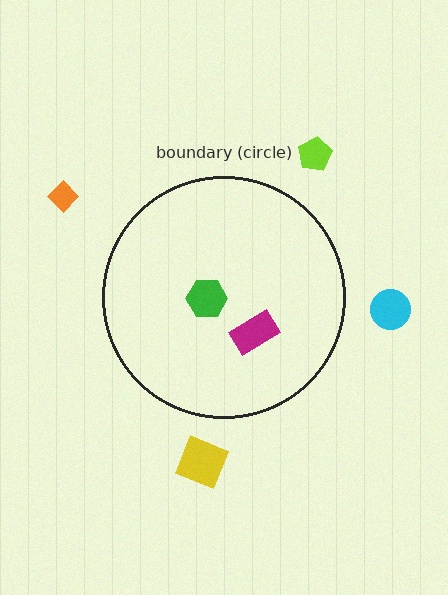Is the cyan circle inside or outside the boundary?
Outside.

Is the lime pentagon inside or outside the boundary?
Outside.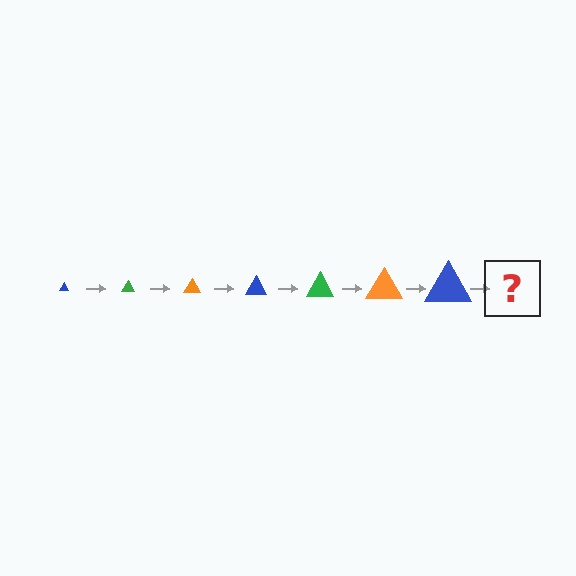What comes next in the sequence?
The next element should be a green triangle, larger than the previous one.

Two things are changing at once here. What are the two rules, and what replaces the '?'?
The two rules are that the triangle grows larger each step and the color cycles through blue, green, and orange. The '?' should be a green triangle, larger than the previous one.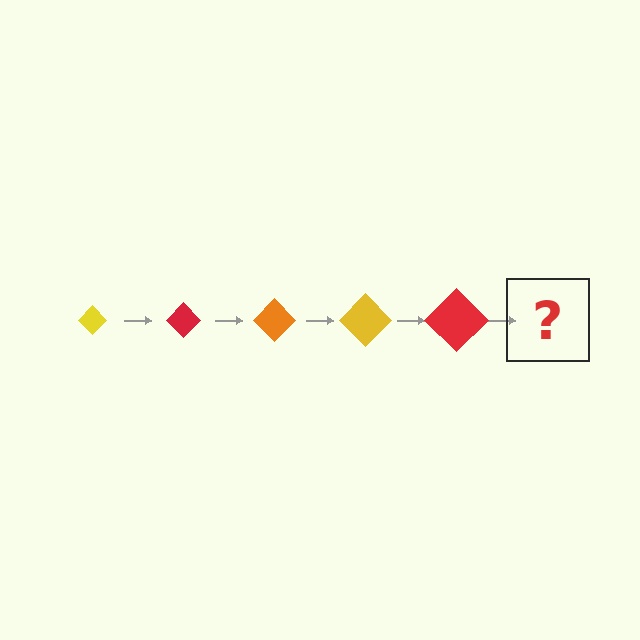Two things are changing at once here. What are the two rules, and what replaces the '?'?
The two rules are that the diamond grows larger each step and the color cycles through yellow, red, and orange. The '?' should be an orange diamond, larger than the previous one.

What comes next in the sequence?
The next element should be an orange diamond, larger than the previous one.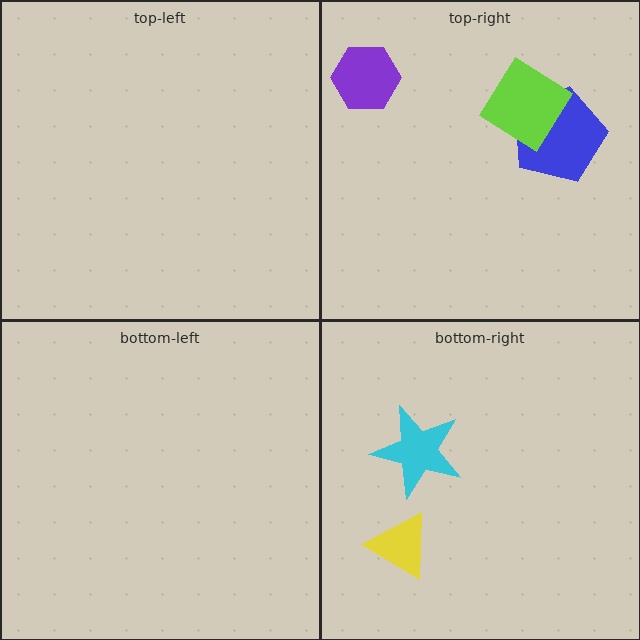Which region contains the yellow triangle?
The bottom-right region.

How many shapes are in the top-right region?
3.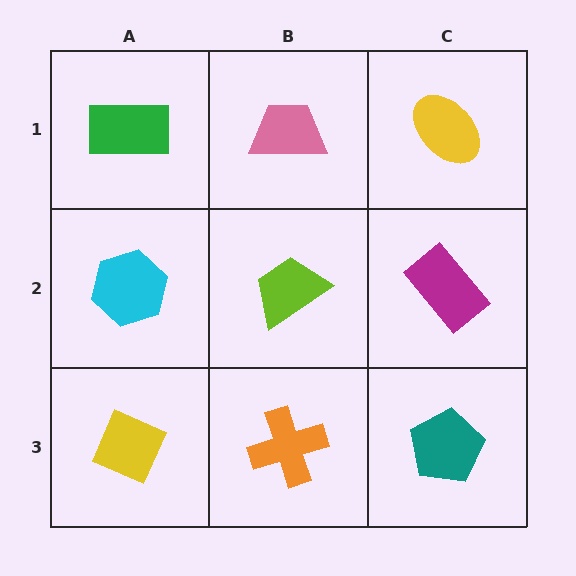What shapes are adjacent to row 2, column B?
A pink trapezoid (row 1, column B), an orange cross (row 3, column B), a cyan hexagon (row 2, column A), a magenta rectangle (row 2, column C).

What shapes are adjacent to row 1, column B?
A lime trapezoid (row 2, column B), a green rectangle (row 1, column A), a yellow ellipse (row 1, column C).